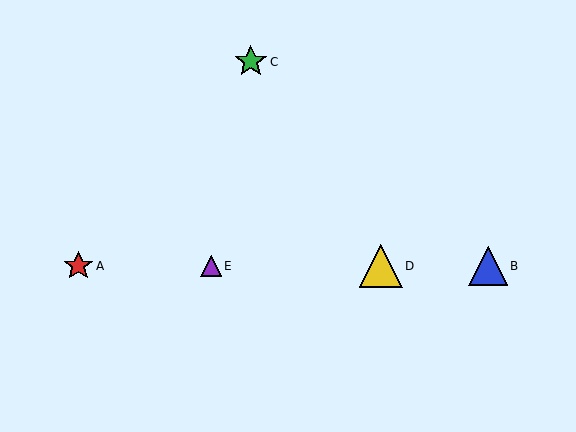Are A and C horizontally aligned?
No, A is at y≈266 and C is at y≈62.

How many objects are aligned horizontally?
4 objects (A, B, D, E) are aligned horizontally.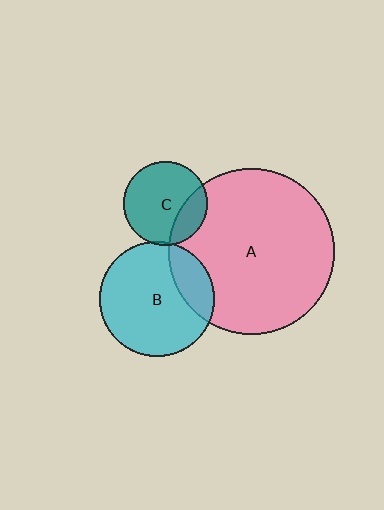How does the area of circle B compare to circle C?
Approximately 1.9 times.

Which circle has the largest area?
Circle A (pink).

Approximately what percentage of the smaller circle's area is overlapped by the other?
Approximately 5%.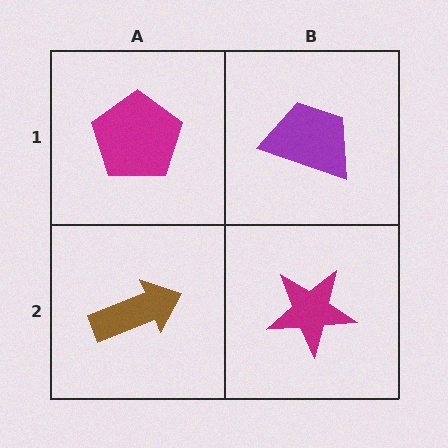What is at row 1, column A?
A magenta pentagon.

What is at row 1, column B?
A purple trapezoid.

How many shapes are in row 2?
2 shapes.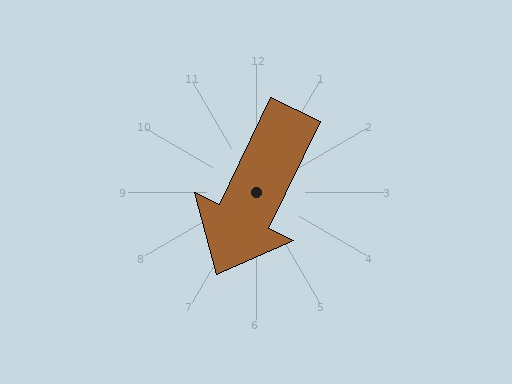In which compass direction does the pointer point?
Southwest.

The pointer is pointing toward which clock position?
Roughly 7 o'clock.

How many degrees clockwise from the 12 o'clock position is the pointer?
Approximately 206 degrees.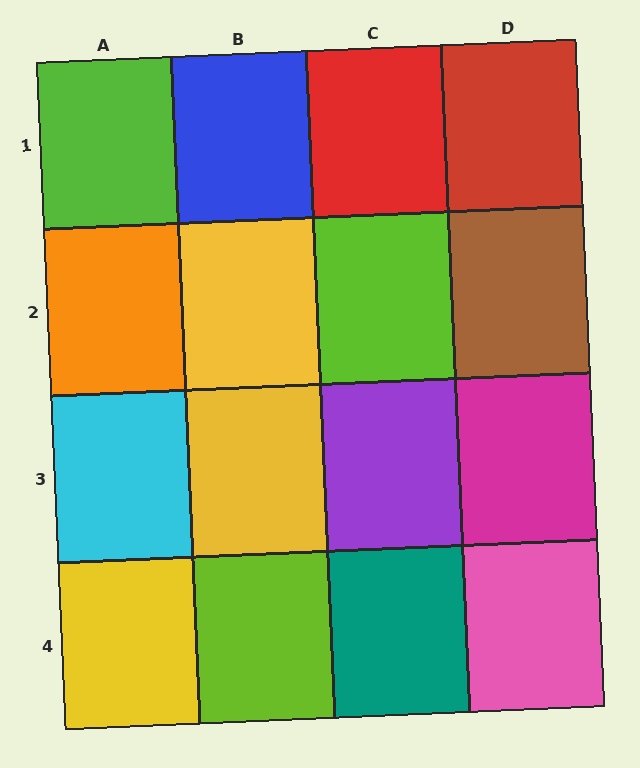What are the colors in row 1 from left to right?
Lime, blue, red, red.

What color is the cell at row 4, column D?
Pink.